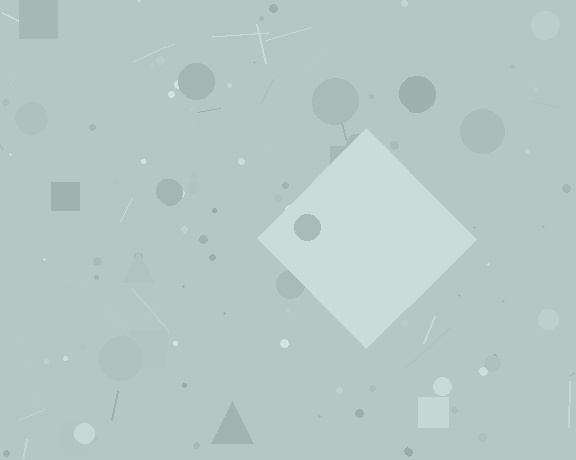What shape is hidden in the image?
A diamond is hidden in the image.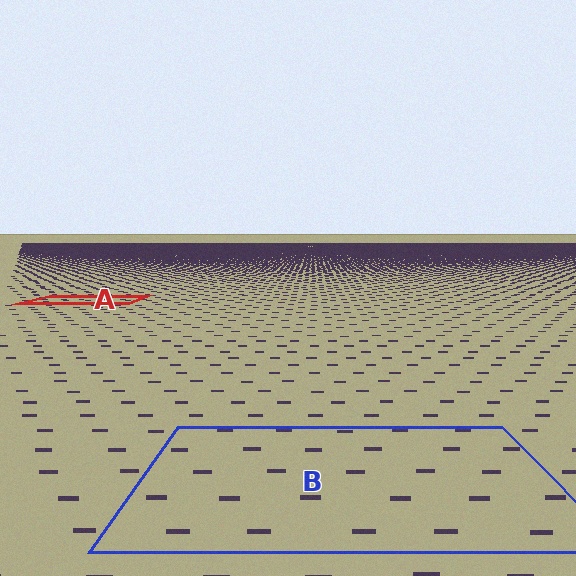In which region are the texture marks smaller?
The texture marks are smaller in region A, because it is farther away.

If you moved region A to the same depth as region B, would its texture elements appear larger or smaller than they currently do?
They would appear larger. At a closer depth, the same texture elements are projected at a bigger on-screen size.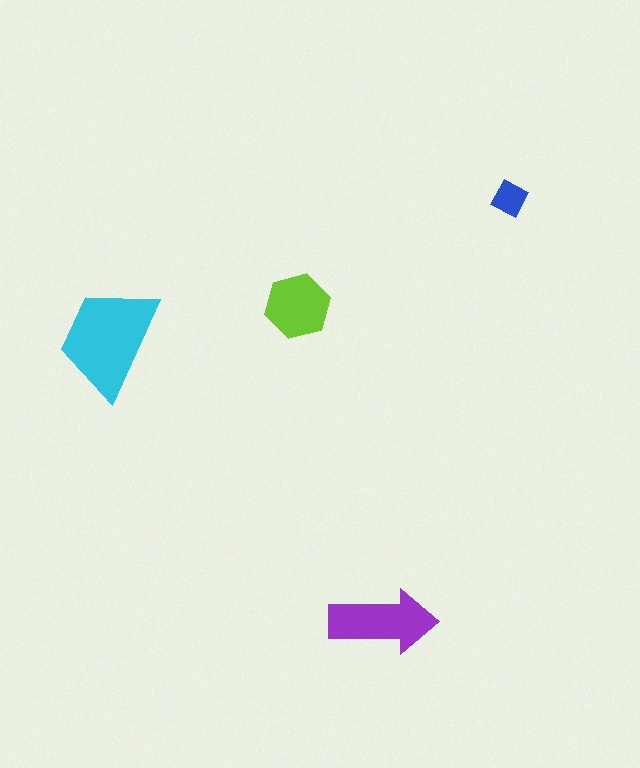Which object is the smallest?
The blue diamond.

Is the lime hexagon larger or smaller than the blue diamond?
Larger.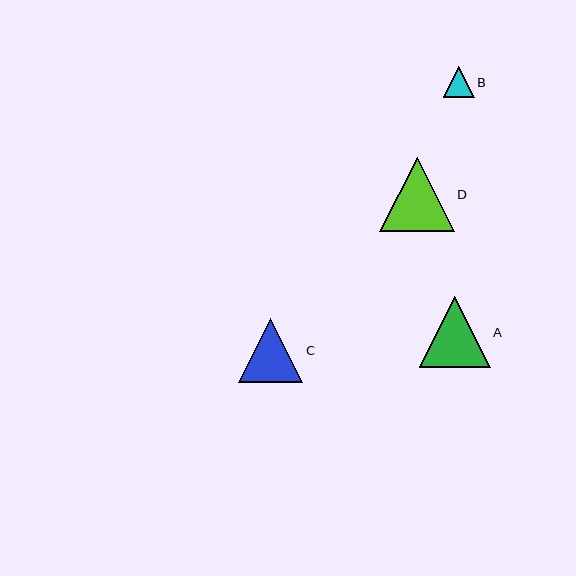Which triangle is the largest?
Triangle D is the largest with a size of approximately 74 pixels.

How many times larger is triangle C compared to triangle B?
Triangle C is approximately 2.1 times the size of triangle B.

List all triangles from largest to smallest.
From largest to smallest: D, A, C, B.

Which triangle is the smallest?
Triangle B is the smallest with a size of approximately 31 pixels.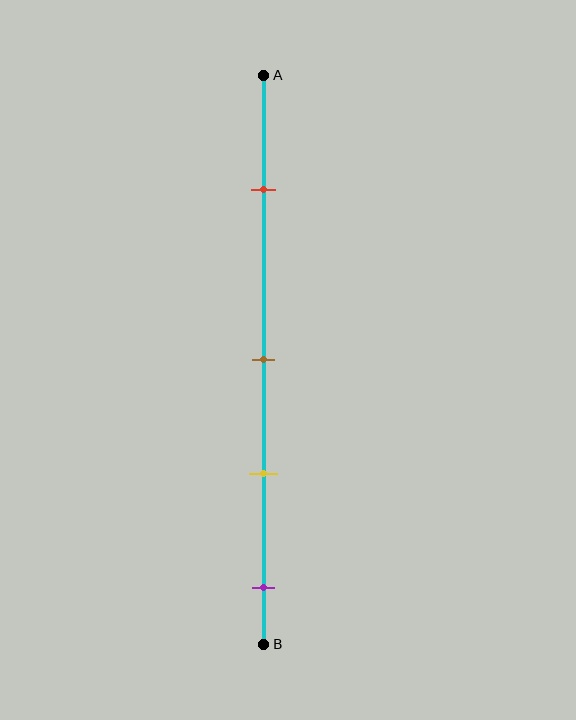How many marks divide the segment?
There are 4 marks dividing the segment.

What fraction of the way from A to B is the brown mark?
The brown mark is approximately 50% (0.5) of the way from A to B.